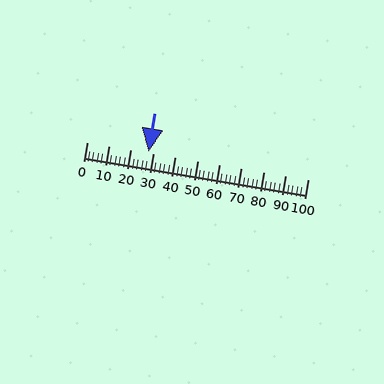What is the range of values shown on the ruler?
The ruler shows values from 0 to 100.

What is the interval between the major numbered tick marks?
The major tick marks are spaced 10 units apart.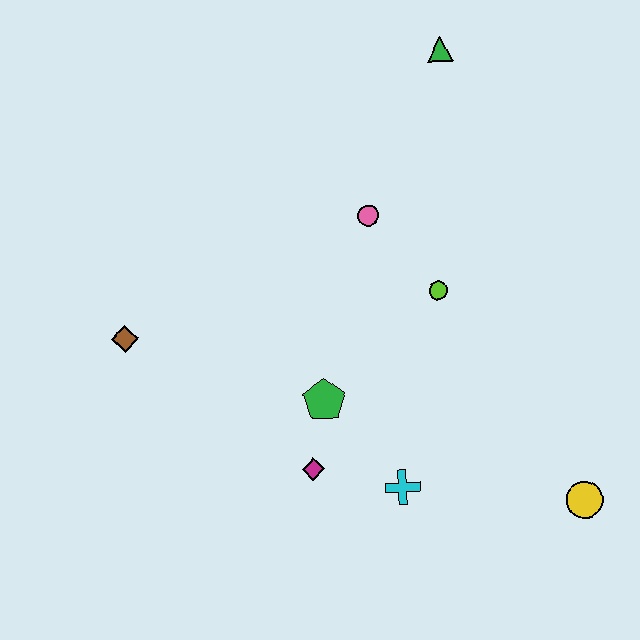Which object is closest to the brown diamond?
The green pentagon is closest to the brown diamond.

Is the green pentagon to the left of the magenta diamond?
No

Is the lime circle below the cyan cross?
No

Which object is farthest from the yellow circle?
The brown diamond is farthest from the yellow circle.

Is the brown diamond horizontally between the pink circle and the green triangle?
No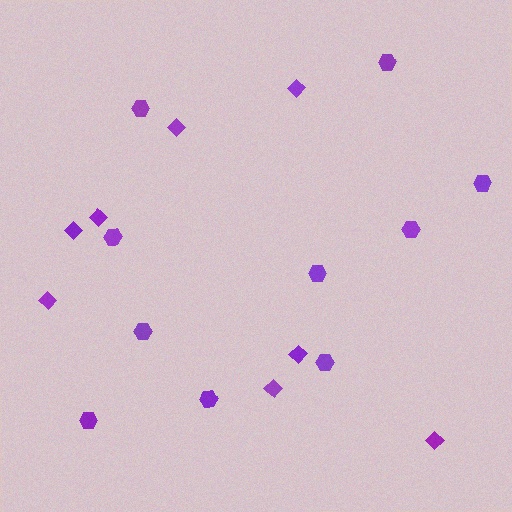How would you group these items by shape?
There are 2 groups: one group of hexagons (10) and one group of diamonds (8).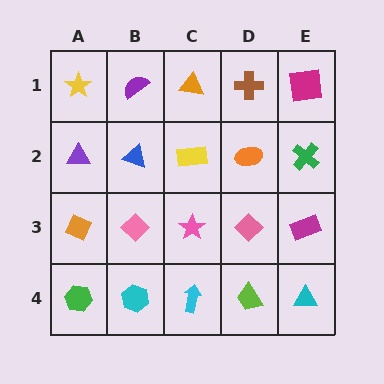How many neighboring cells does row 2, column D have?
4.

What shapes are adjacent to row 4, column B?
A pink diamond (row 3, column B), a green hexagon (row 4, column A), a cyan arrow (row 4, column C).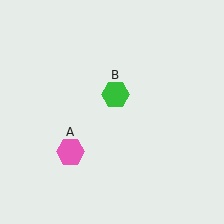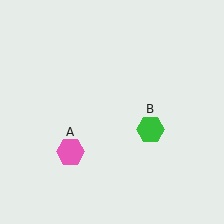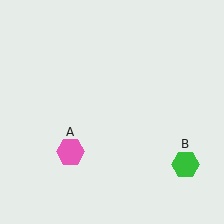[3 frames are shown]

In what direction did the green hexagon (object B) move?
The green hexagon (object B) moved down and to the right.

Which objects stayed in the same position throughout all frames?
Pink hexagon (object A) remained stationary.